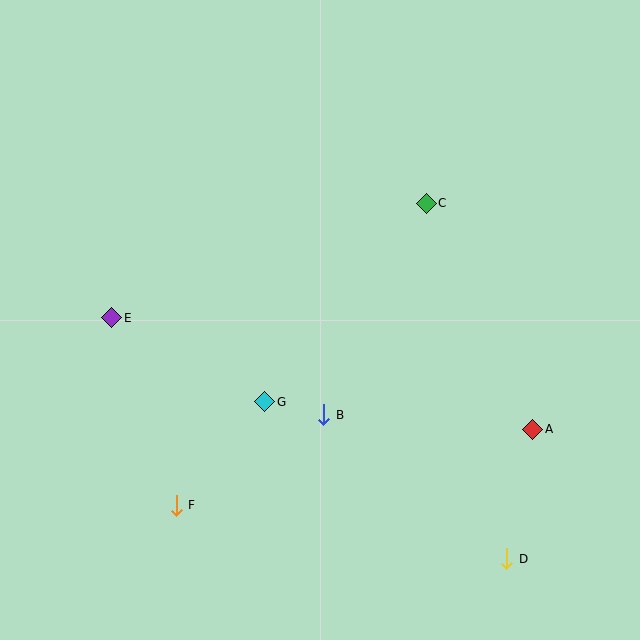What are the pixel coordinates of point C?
Point C is at (426, 203).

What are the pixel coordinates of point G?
Point G is at (265, 402).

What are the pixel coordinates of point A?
Point A is at (532, 429).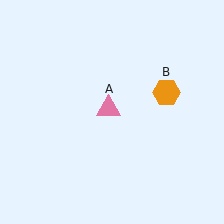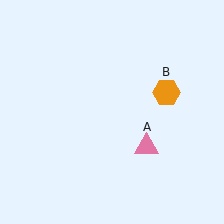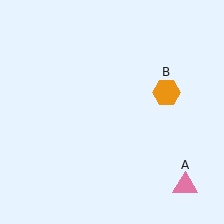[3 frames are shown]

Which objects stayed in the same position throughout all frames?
Orange hexagon (object B) remained stationary.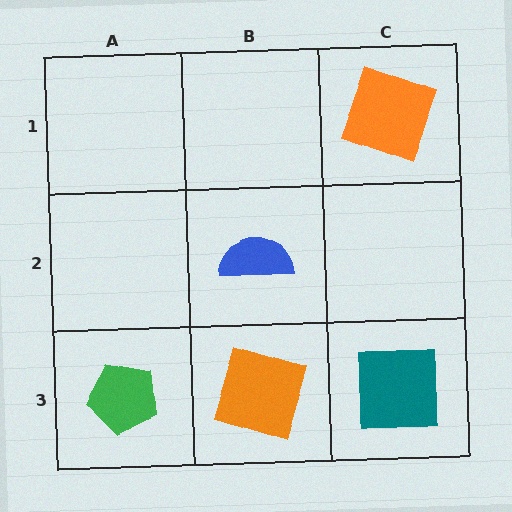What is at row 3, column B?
An orange square.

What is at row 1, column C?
An orange square.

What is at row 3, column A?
A green pentagon.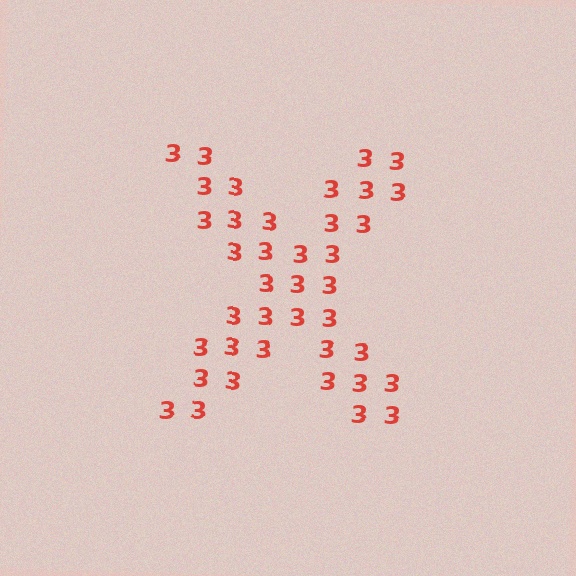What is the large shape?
The large shape is the letter X.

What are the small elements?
The small elements are digit 3's.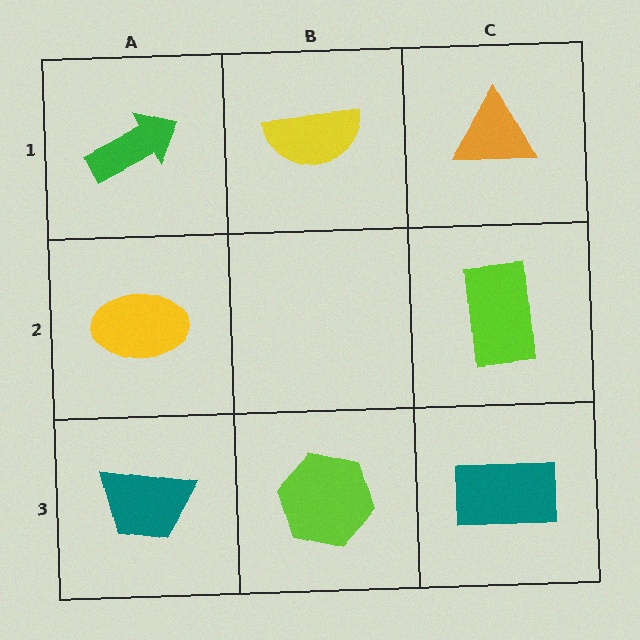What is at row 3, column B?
A lime hexagon.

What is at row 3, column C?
A teal rectangle.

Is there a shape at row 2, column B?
No, that cell is empty.